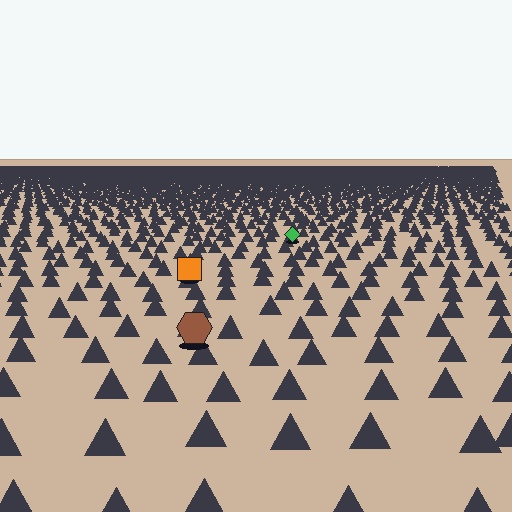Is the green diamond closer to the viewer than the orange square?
No. The orange square is closer — you can tell from the texture gradient: the ground texture is coarser near it.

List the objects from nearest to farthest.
From nearest to farthest: the brown hexagon, the orange square, the green diamond.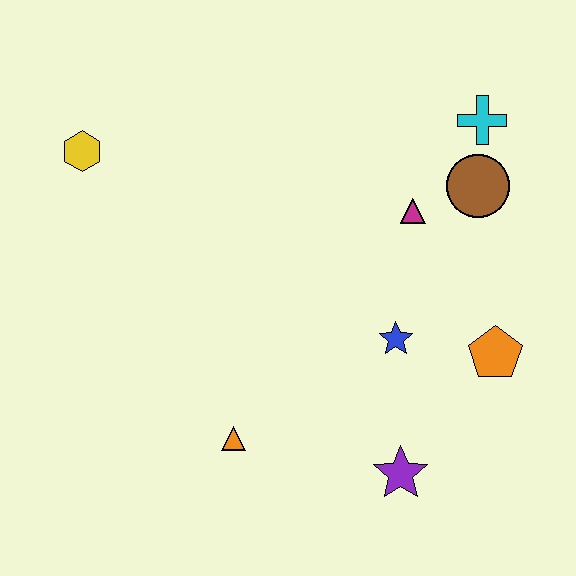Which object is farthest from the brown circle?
The yellow hexagon is farthest from the brown circle.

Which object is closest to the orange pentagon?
The blue star is closest to the orange pentagon.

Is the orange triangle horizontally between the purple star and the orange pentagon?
No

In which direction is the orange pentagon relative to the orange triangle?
The orange pentagon is to the right of the orange triangle.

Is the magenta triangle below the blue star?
No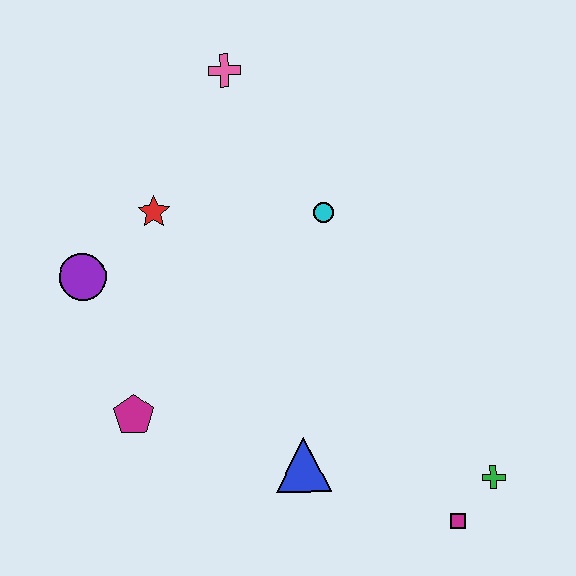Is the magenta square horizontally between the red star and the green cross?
Yes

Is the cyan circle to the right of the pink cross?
Yes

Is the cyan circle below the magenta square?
No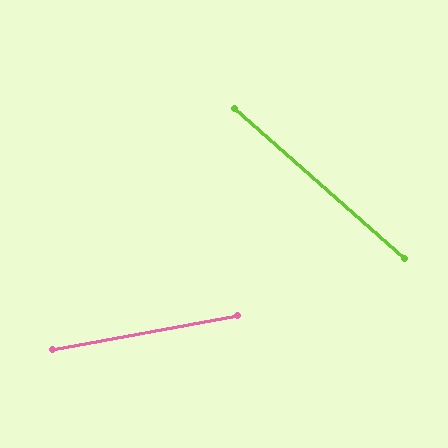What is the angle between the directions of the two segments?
Approximately 52 degrees.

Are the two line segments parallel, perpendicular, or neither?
Neither parallel nor perpendicular — they differ by about 52°.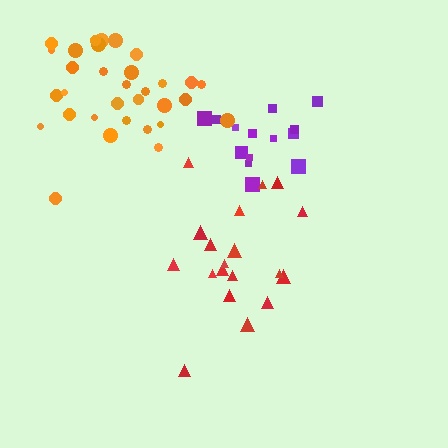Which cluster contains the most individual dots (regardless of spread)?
Orange (33).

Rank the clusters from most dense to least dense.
purple, orange, red.